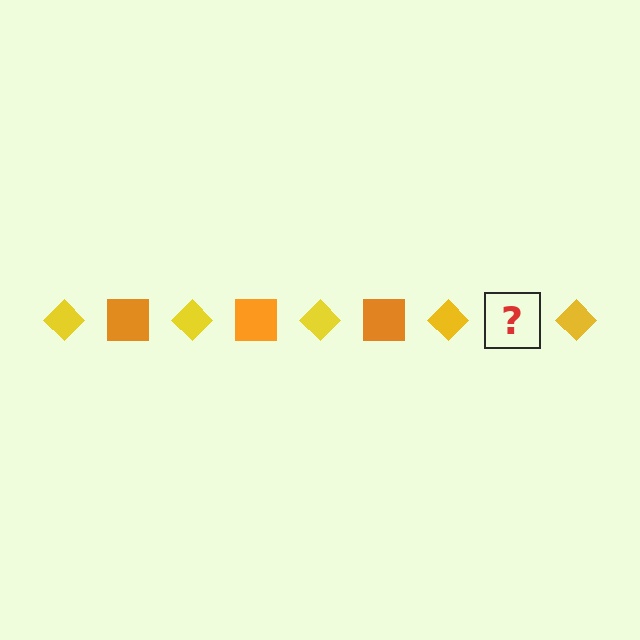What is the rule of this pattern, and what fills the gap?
The rule is that the pattern alternates between yellow diamond and orange square. The gap should be filled with an orange square.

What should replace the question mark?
The question mark should be replaced with an orange square.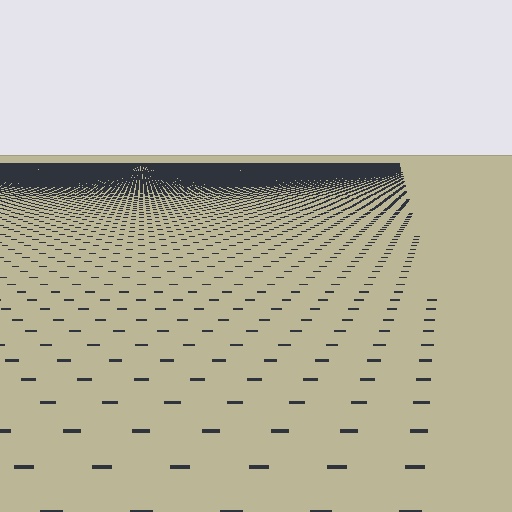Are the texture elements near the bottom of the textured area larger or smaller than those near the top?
Larger. Near the bottom, elements are closer to the viewer and appear at a bigger on-screen size.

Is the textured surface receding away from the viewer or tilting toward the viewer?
The surface is receding away from the viewer. Texture elements get smaller and denser toward the top.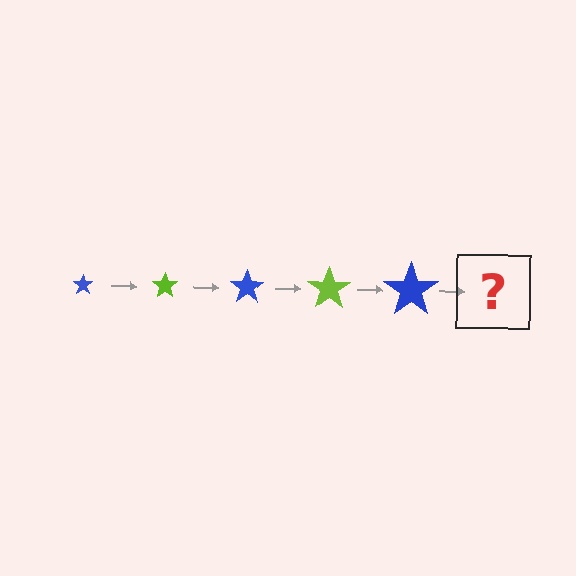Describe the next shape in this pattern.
It should be a lime star, larger than the previous one.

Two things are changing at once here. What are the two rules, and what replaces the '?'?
The two rules are that the star grows larger each step and the color cycles through blue and lime. The '?' should be a lime star, larger than the previous one.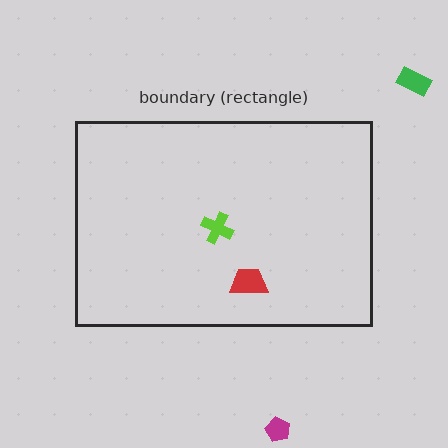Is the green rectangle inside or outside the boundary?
Outside.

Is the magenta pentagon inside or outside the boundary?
Outside.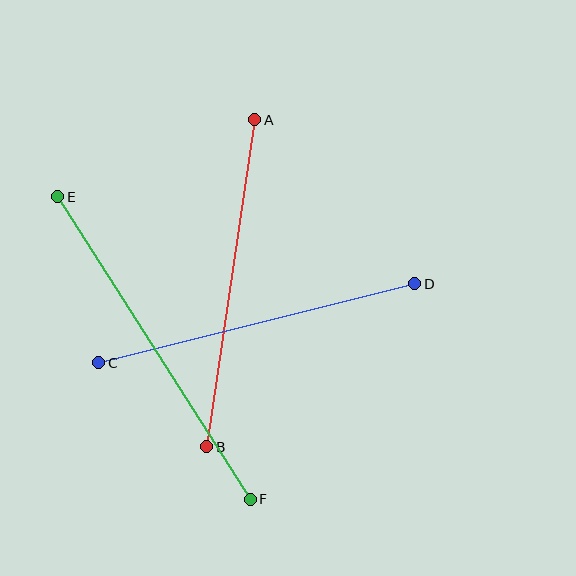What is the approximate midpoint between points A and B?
The midpoint is at approximately (231, 283) pixels.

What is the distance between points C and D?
The distance is approximately 326 pixels.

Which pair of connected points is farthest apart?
Points E and F are farthest apart.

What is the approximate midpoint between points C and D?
The midpoint is at approximately (257, 323) pixels.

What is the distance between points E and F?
The distance is approximately 358 pixels.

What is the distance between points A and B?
The distance is approximately 330 pixels.